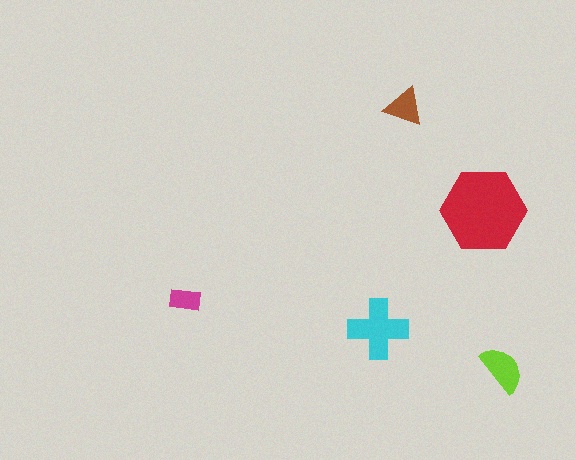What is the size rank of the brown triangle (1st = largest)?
4th.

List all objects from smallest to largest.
The magenta rectangle, the brown triangle, the lime semicircle, the cyan cross, the red hexagon.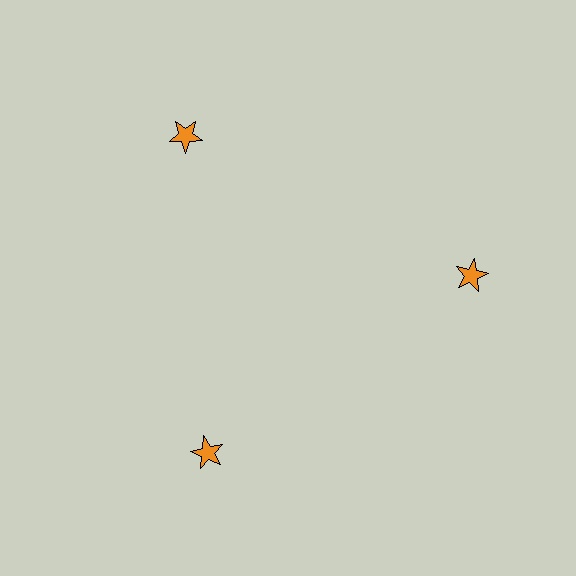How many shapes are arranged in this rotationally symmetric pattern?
There are 3 shapes, arranged in 3 groups of 1.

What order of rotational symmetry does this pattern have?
This pattern has 3-fold rotational symmetry.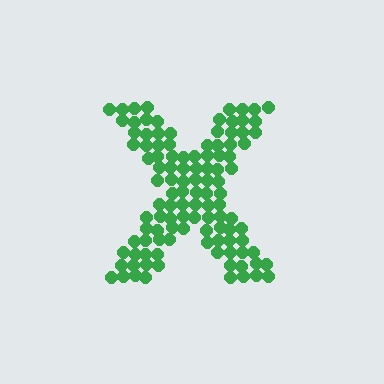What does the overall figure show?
The overall figure shows the letter X.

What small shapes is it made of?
It is made of small circles.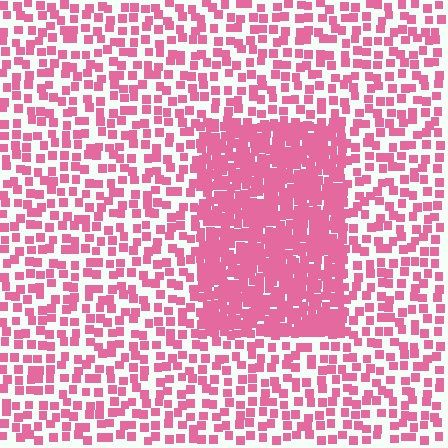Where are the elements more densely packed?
The elements are more densely packed inside the rectangle boundary.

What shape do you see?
I see a rectangle.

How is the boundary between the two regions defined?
The boundary is defined by a change in element density (approximately 2.5x ratio). All elements are the same color, size, and shape.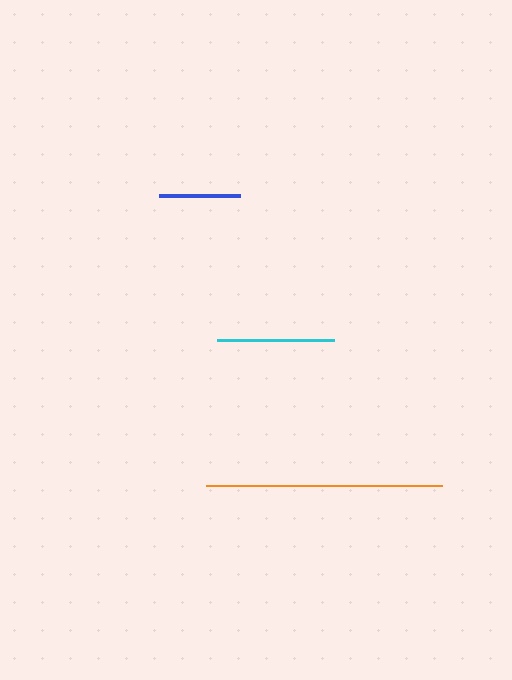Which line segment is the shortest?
The blue line is the shortest at approximately 81 pixels.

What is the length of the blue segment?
The blue segment is approximately 81 pixels long.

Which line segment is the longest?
The orange line is the longest at approximately 236 pixels.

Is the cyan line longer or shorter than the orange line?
The orange line is longer than the cyan line.